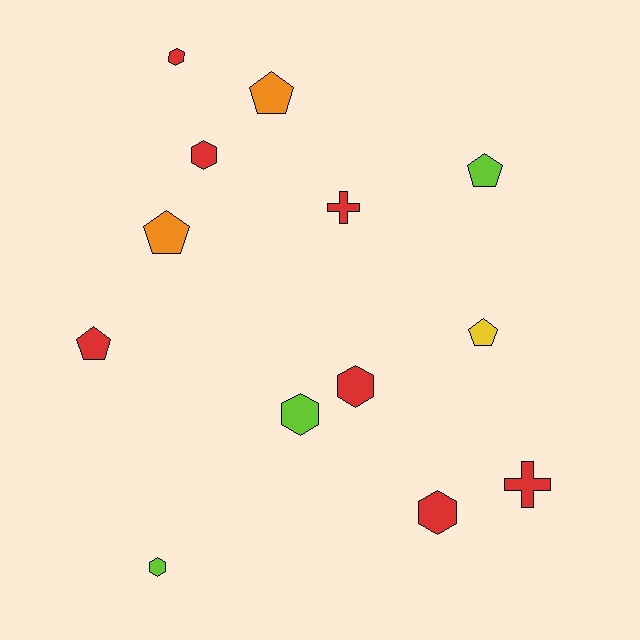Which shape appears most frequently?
Hexagon, with 6 objects.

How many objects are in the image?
There are 13 objects.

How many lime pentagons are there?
There is 1 lime pentagon.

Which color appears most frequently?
Red, with 7 objects.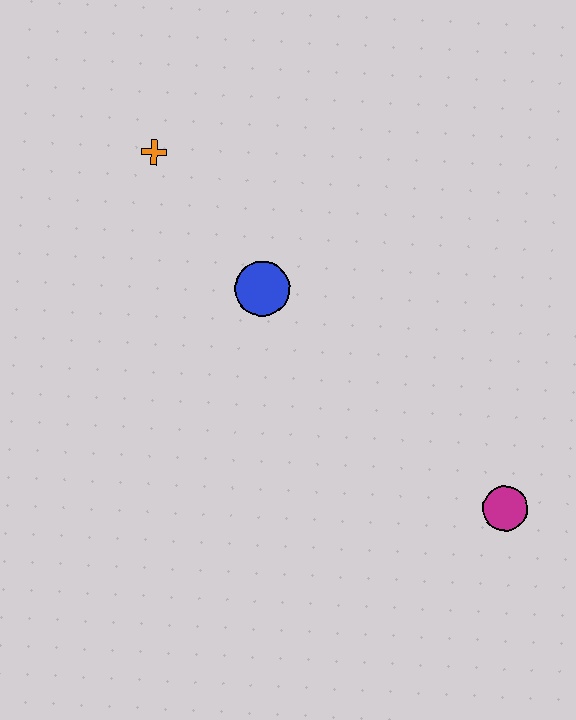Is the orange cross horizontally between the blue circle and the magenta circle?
No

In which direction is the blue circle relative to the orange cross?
The blue circle is below the orange cross.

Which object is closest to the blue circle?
The orange cross is closest to the blue circle.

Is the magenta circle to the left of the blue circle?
No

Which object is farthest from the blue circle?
The magenta circle is farthest from the blue circle.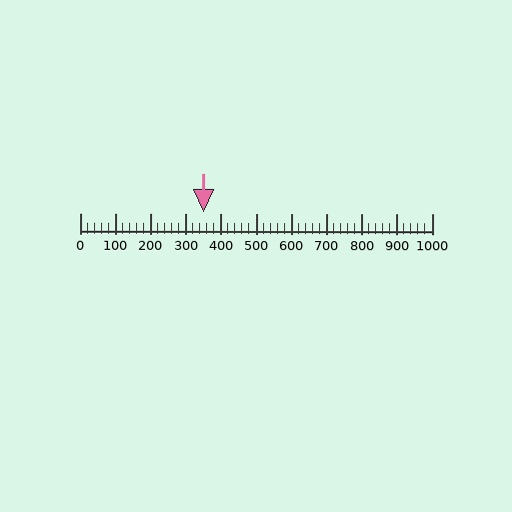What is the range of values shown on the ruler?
The ruler shows values from 0 to 1000.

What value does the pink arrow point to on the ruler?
The pink arrow points to approximately 351.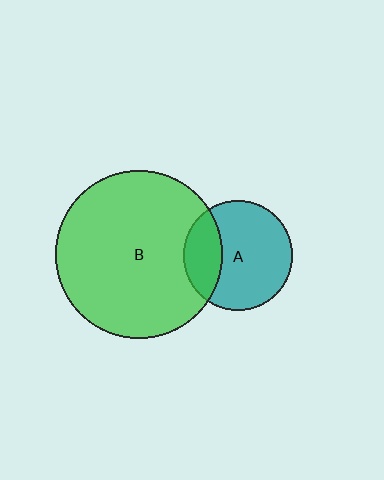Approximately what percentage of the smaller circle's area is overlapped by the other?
Approximately 25%.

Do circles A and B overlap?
Yes.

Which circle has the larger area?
Circle B (green).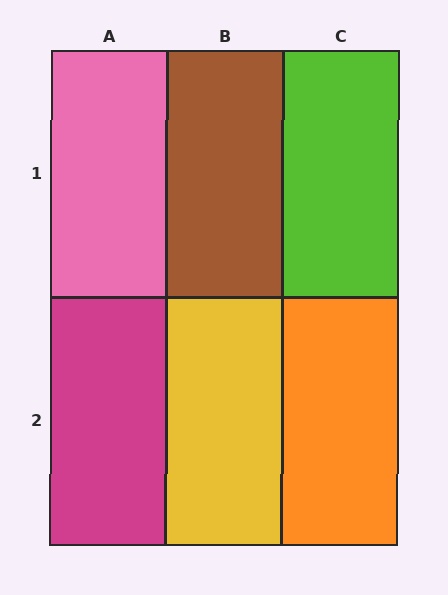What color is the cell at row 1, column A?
Pink.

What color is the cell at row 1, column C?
Lime.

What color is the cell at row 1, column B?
Brown.